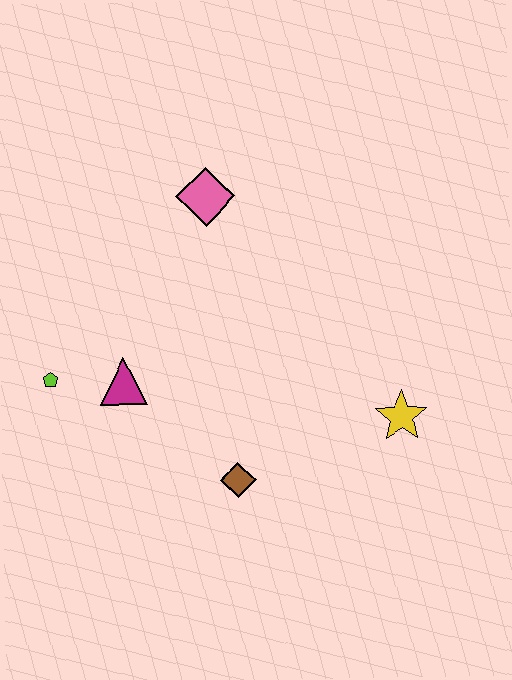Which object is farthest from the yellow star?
The lime pentagon is farthest from the yellow star.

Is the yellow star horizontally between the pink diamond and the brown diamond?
No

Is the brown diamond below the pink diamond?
Yes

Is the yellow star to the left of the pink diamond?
No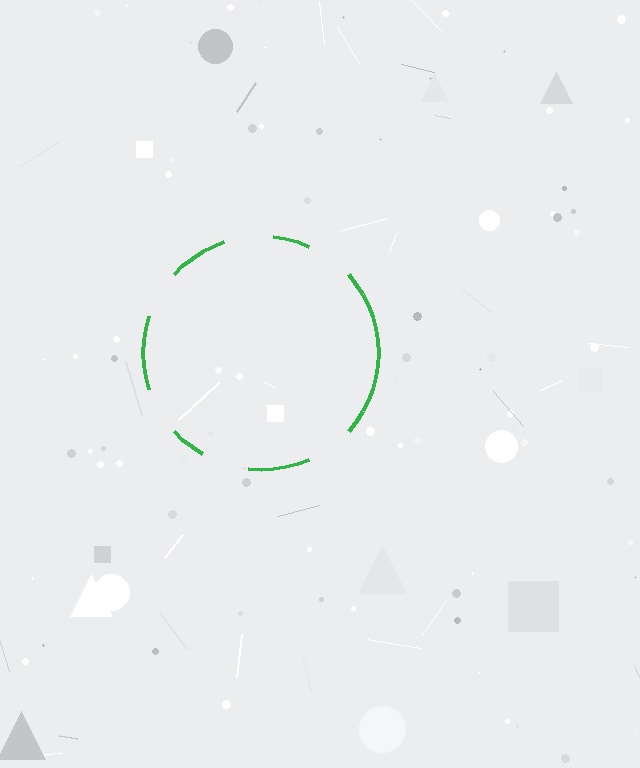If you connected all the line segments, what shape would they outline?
They would outline a circle.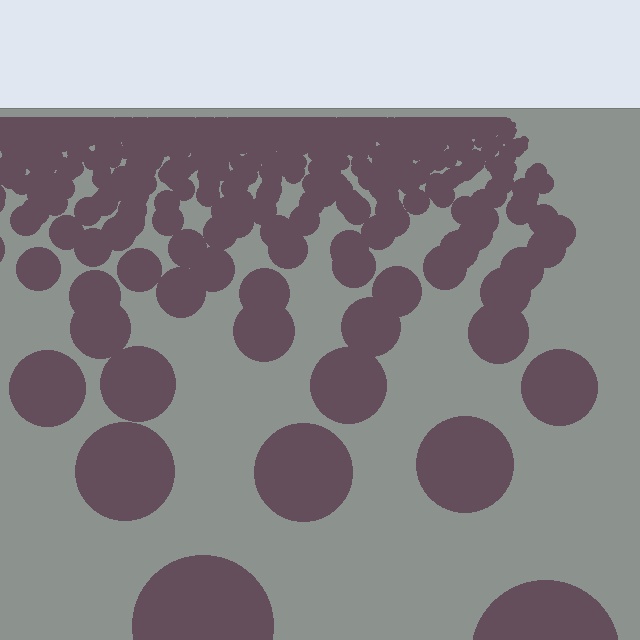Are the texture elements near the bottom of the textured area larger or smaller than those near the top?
Larger. Near the bottom, elements are closer to the viewer and appear at a bigger on-screen size.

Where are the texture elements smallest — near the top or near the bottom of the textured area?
Near the top.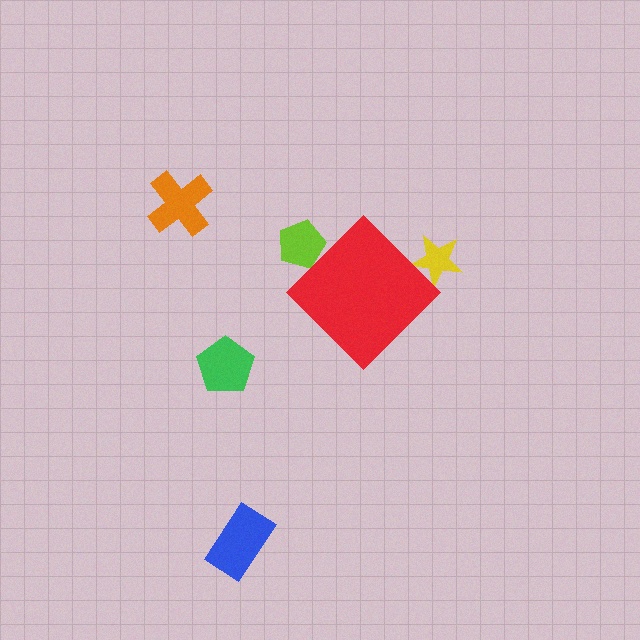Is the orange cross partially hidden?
No, the orange cross is fully visible.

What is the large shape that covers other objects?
A red diamond.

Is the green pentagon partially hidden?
No, the green pentagon is fully visible.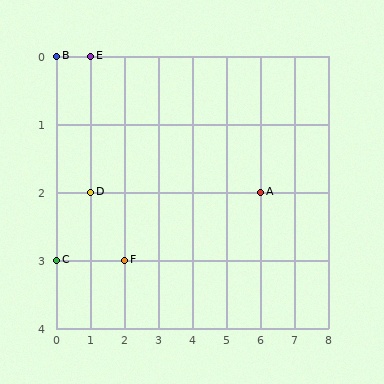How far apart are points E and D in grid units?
Points E and D are 2 rows apart.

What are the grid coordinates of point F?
Point F is at grid coordinates (2, 3).